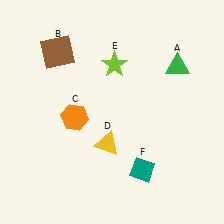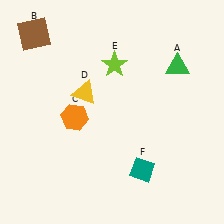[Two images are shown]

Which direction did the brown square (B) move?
The brown square (B) moved left.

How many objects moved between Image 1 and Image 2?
2 objects moved between the two images.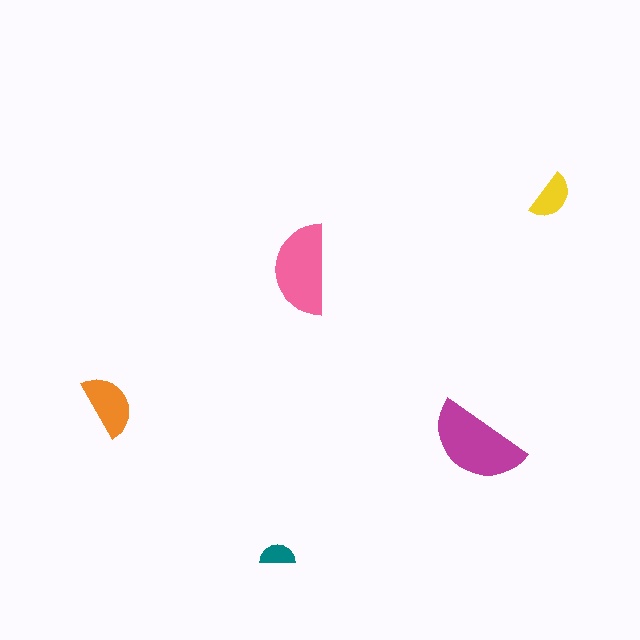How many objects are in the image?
There are 5 objects in the image.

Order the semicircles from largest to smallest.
the magenta one, the pink one, the orange one, the yellow one, the teal one.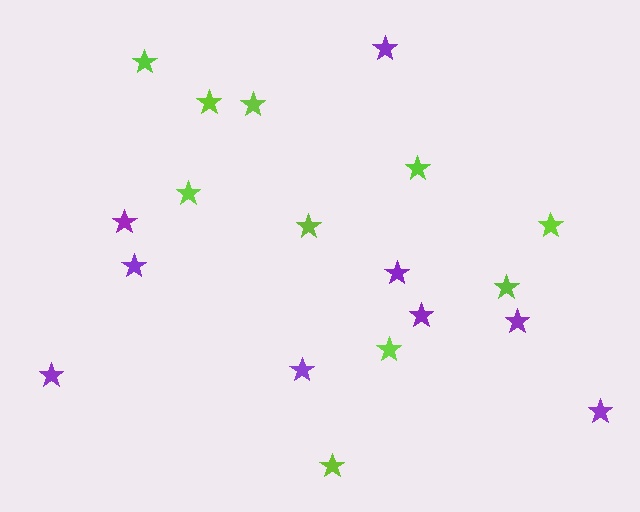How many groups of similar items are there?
There are 2 groups: one group of purple stars (9) and one group of lime stars (10).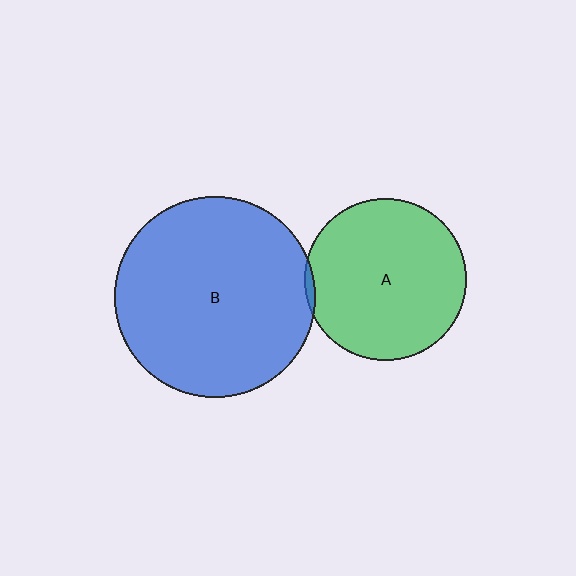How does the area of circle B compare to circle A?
Approximately 1.5 times.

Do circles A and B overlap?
Yes.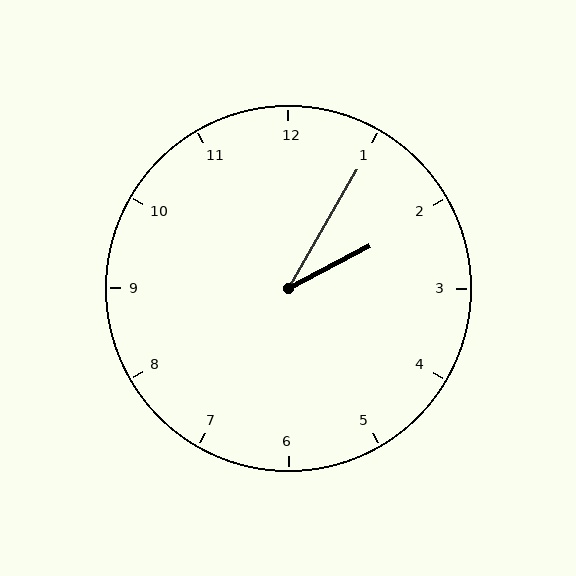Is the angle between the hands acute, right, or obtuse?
It is acute.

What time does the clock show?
2:05.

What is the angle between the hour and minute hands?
Approximately 32 degrees.